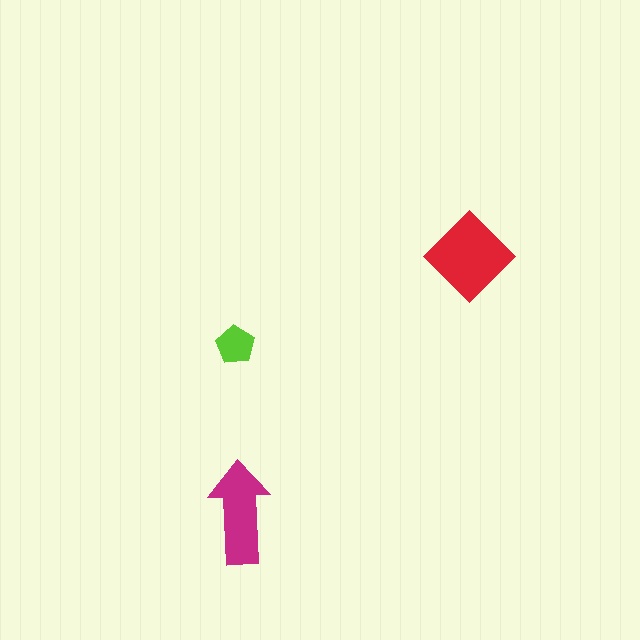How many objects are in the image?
There are 3 objects in the image.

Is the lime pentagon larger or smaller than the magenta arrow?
Smaller.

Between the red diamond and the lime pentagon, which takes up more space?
The red diamond.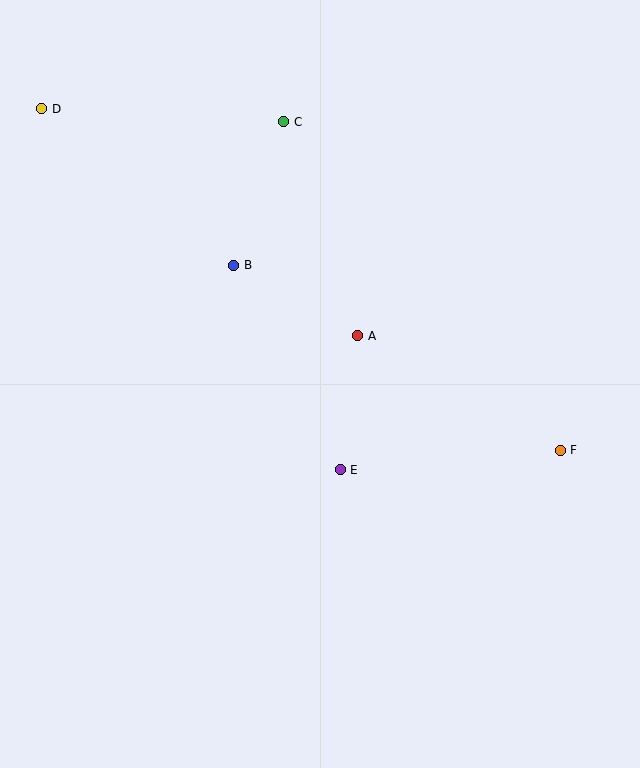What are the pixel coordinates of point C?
Point C is at (284, 122).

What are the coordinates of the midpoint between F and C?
The midpoint between F and C is at (422, 286).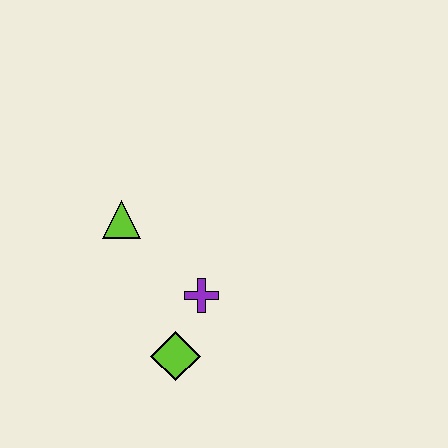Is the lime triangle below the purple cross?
No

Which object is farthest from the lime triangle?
The lime diamond is farthest from the lime triangle.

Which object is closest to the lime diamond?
The purple cross is closest to the lime diamond.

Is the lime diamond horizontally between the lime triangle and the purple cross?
Yes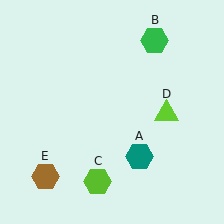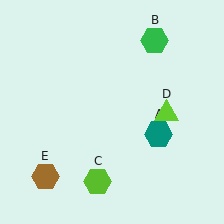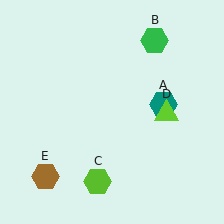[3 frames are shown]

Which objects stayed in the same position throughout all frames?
Green hexagon (object B) and lime hexagon (object C) and lime triangle (object D) and brown hexagon (object E) remained stationary.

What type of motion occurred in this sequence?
The teal hexagon (object A) rotated counterclockwise around the center of the scene.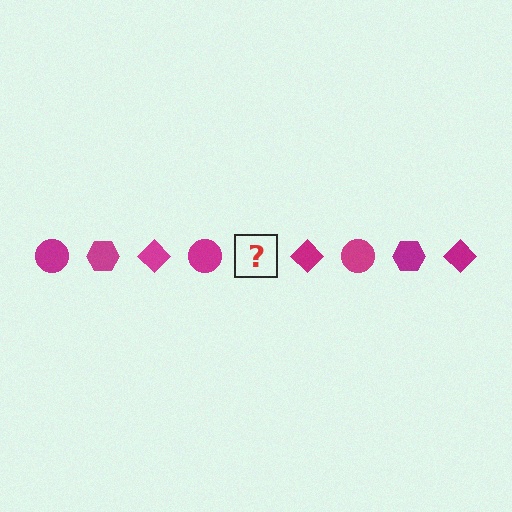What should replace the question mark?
The question mark should be replaced with a magenta hexagon.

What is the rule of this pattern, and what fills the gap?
The rule is that the pattern cycles through circle, hexagon, diamond shapes in magenta. The gap should be filled with a magenta hexagon.